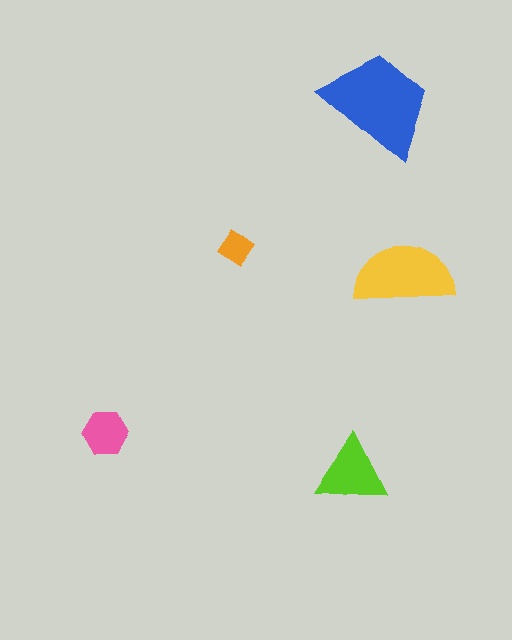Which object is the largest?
The blue trapezoid.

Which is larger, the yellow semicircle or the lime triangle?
The yellow semicircle.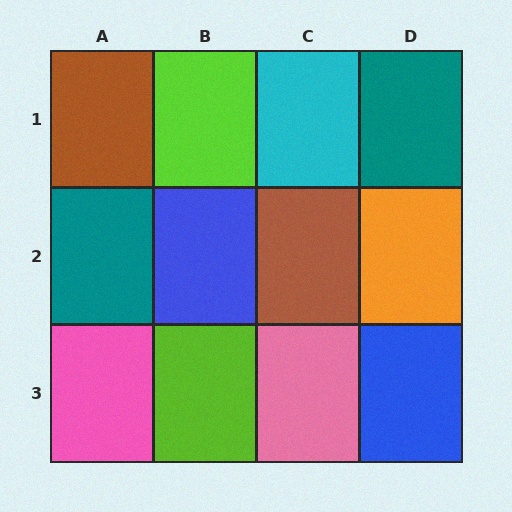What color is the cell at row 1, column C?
Cyan.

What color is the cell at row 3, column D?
Blue.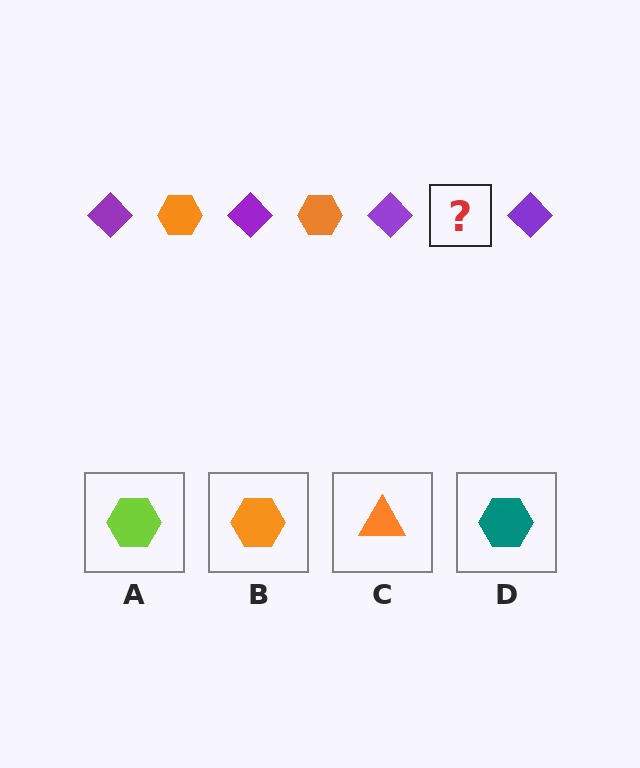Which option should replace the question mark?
Option B.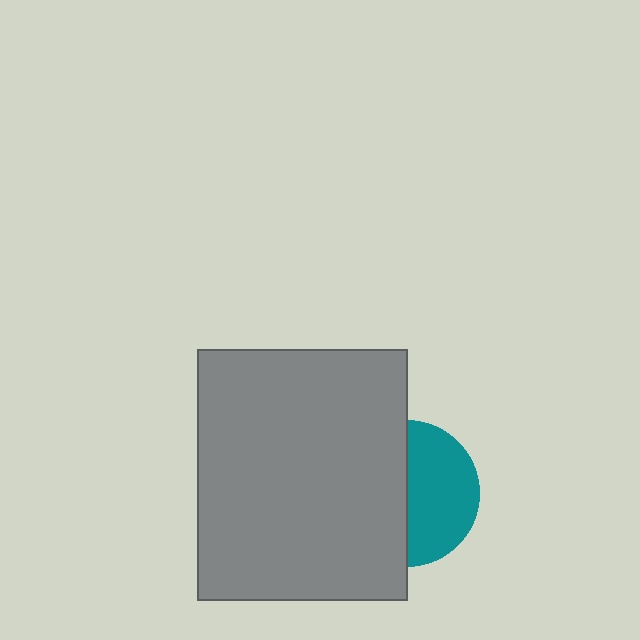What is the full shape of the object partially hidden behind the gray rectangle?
The partially hidden object is a teal circle.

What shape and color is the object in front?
The object in front is a gray rectangle.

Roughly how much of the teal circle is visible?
About half of it is visible (roughly 49%).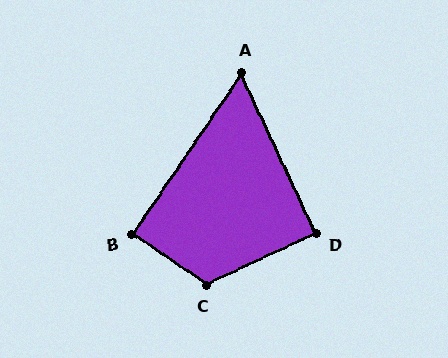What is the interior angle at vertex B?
Approximately 90 degrees (approximately right).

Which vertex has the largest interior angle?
C, at approximately 121 degrees.